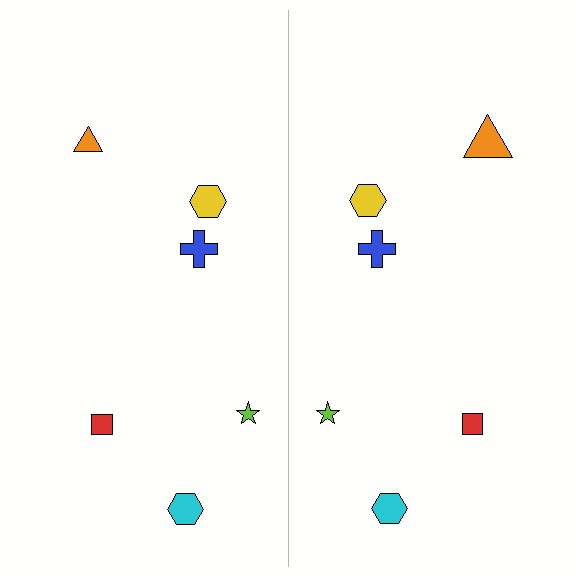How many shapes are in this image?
There are 12 shapes in this image.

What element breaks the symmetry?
The orange triangle on the right side has a different size than its mirror counterpart.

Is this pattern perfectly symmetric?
No, the pattern is not perfectly symmetric. The orange triangle on the right side has a different size than its mirror counterpart.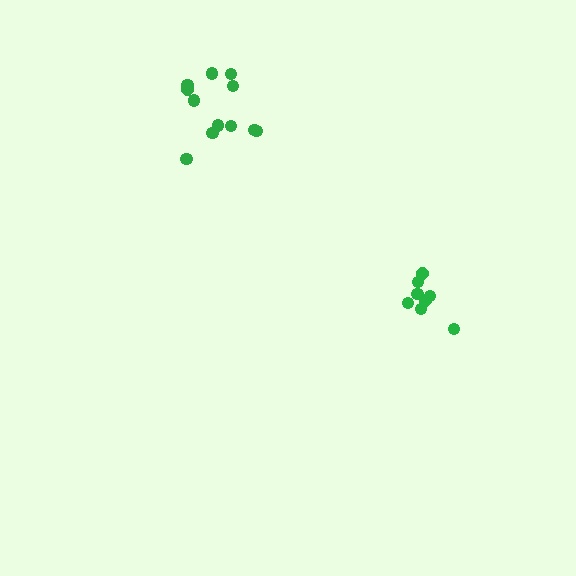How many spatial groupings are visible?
There are 2 spatial groupings.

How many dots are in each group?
Group 1: 8 dots, Group 2: 12 dots (20 total).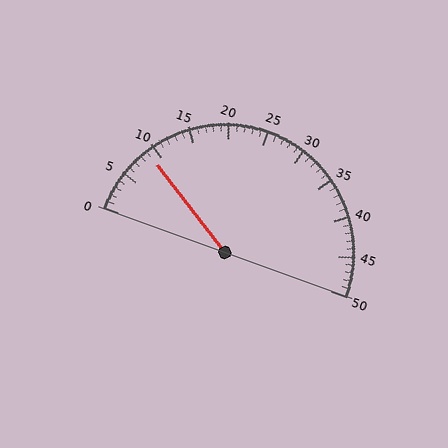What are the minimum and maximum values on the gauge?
The gauge ranges from 0 to 50.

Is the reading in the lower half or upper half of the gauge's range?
The reading is in the lower half of the range (0 to 50).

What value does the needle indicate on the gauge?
The needle indicates approximately 9.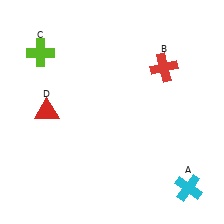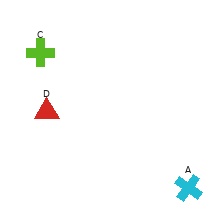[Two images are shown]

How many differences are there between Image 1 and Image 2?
There is 1 difference between the two images.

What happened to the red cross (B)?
The red cross (B) was removed in Image 2. It was in the top-right area of Image 1.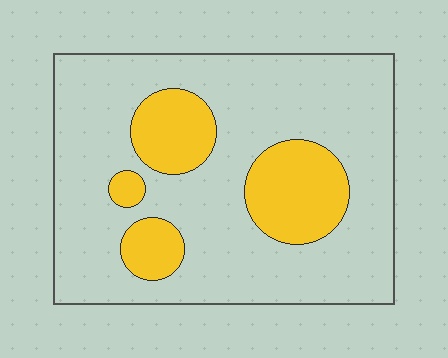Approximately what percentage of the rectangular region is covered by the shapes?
Approximately 20%.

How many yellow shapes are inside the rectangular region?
4.